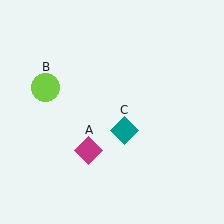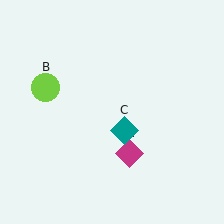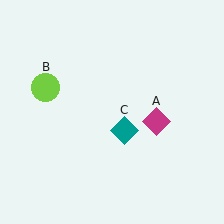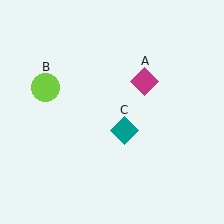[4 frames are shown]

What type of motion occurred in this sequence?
The magenta diamond (object A) rotated counterclockwise around the center of the scene.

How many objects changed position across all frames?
1 object changed position: magenta diamond (object A).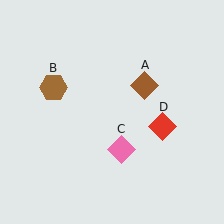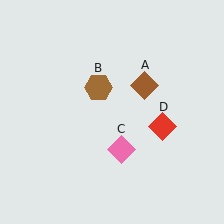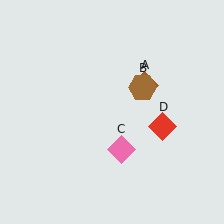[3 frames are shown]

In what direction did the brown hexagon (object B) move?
The brown hexagon (object B) moved right.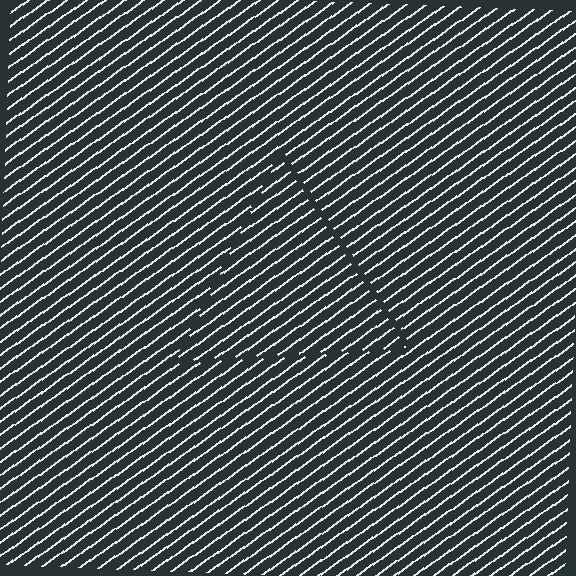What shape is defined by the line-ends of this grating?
An illusory triangle. The interior of the shape contains the same grating, shifted by half a period — the contour is defined by the phase discontinuity where line-ends from the inner and outer gratings abut.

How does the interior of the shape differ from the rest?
The interior of the shape contains the same grating, shifted by half a period — the contour is defined by the phase discontinuity where line-ends from the inner and outer gratings abut.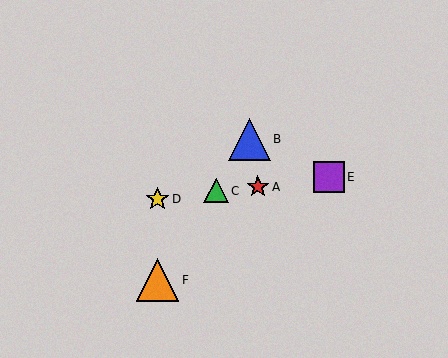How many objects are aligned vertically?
2 objects (D, F) are aligned vertically.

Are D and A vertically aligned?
No, D is at x≈158 and A is at x≈258.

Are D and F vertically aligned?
Yes, both are at x≈158.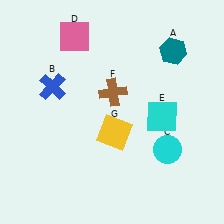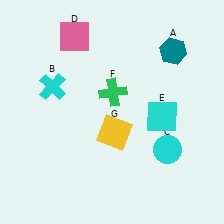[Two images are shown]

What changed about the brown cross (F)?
In Image 1, F is brown. In Image 2, it changed to green.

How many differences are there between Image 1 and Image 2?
There are 2 differences between the two images.